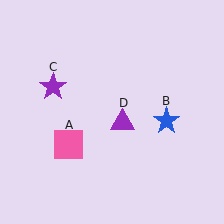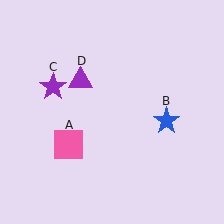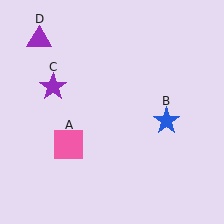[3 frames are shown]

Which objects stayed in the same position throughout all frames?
Pink square (object A) and blue star (object B) and purple star (object C) remained stationary.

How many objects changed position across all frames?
1 object changed position: purple triangle (object D).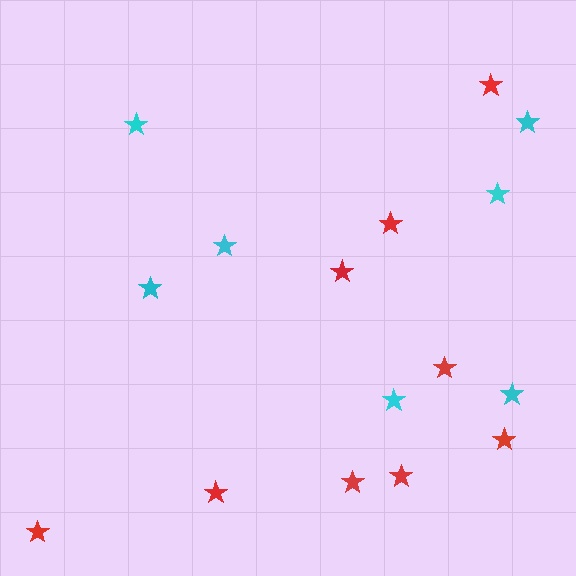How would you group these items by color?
There are 2 groups: one group of cyan stars (7) and one group of red stars (9).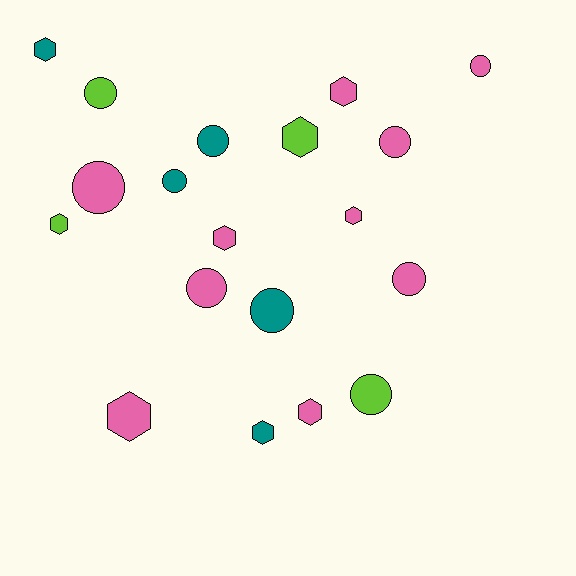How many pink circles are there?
There are 5 pink circles.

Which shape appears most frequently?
Circle, with 10 objects.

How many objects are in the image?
There are 19 objects.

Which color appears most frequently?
Pink, with 10 objects.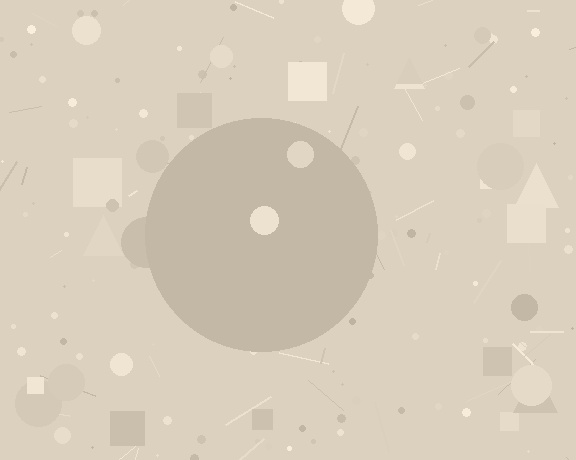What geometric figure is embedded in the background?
A circle is embedded in the background.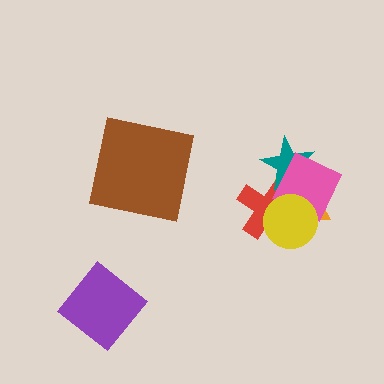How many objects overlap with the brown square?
0 objects overlap with the brown square.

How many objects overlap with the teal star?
3 objects overlap with the teal star.